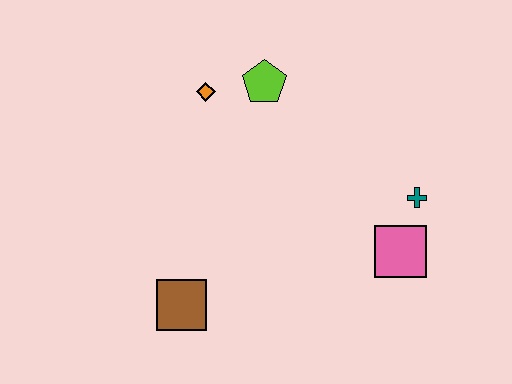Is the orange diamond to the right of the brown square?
Yes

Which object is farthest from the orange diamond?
The pink square is farthest from the orange diamond.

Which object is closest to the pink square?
The teal cross is closest to the pink square.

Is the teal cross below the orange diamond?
Yes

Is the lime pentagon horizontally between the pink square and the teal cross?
No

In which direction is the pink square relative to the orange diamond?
The pink square is to the right of the orange diamond.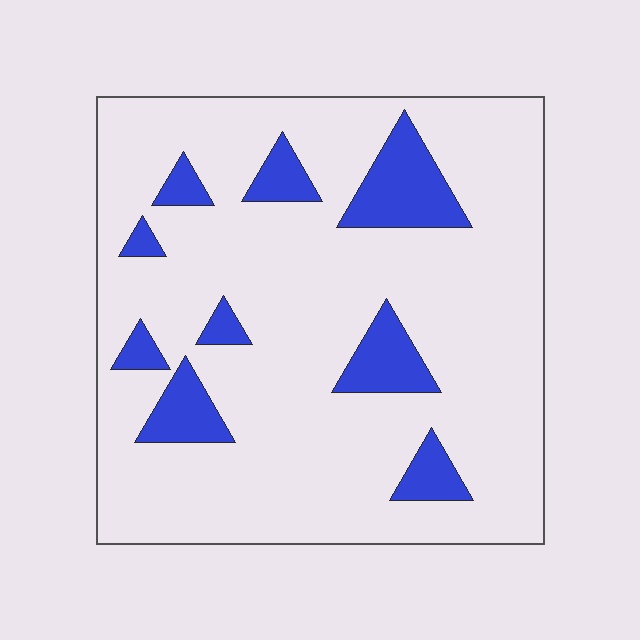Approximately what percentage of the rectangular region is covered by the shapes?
Approximately 15%.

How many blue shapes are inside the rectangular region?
9.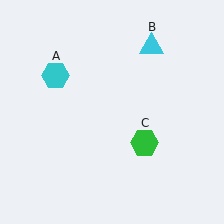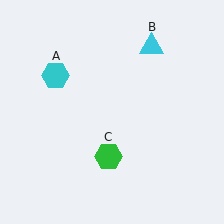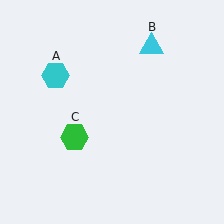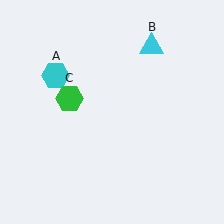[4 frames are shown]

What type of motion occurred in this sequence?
The green hexagon (object C) rotated clockwise around the center of the scene.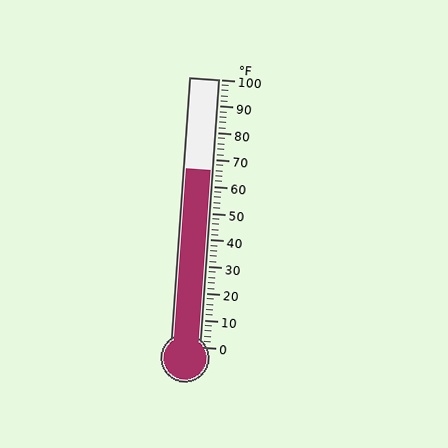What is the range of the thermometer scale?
The thermometer scale ranges from 0°F to 100°F.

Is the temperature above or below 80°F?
The temperature is below 80°F.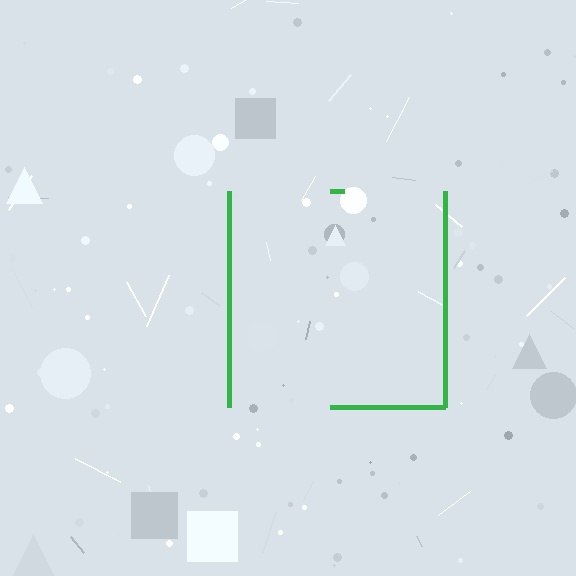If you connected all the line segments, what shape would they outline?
They would outline a square.